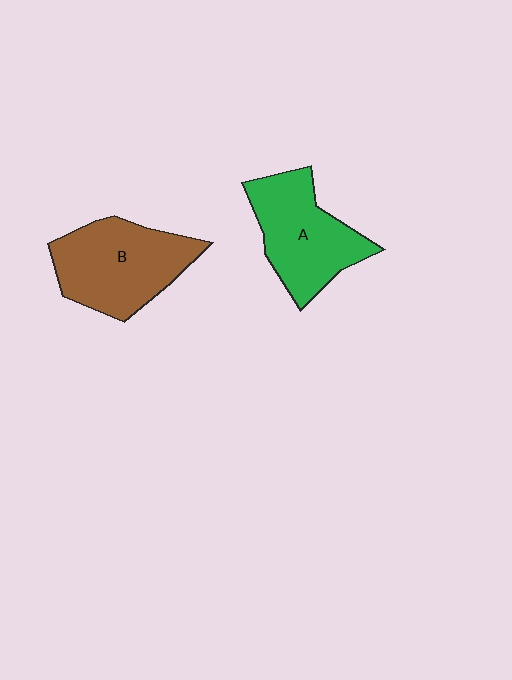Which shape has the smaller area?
Shape A (green).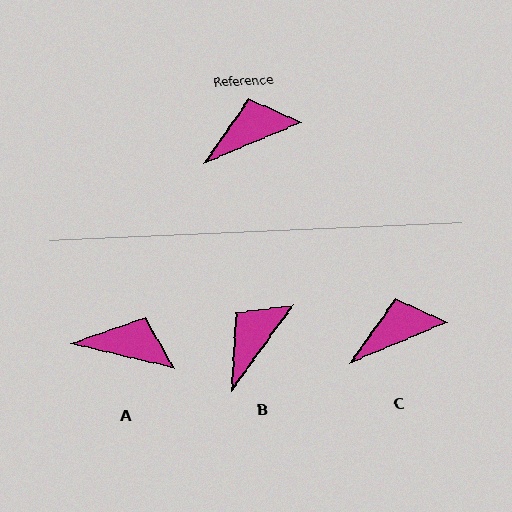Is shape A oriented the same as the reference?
No, it is off by about 36 degrees.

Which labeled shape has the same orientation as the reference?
C.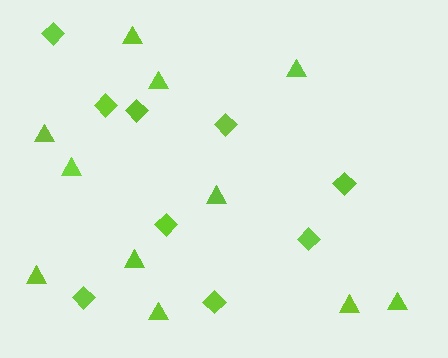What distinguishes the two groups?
There are 2 groups: one group of diamonds (9) and one group of triangles (11).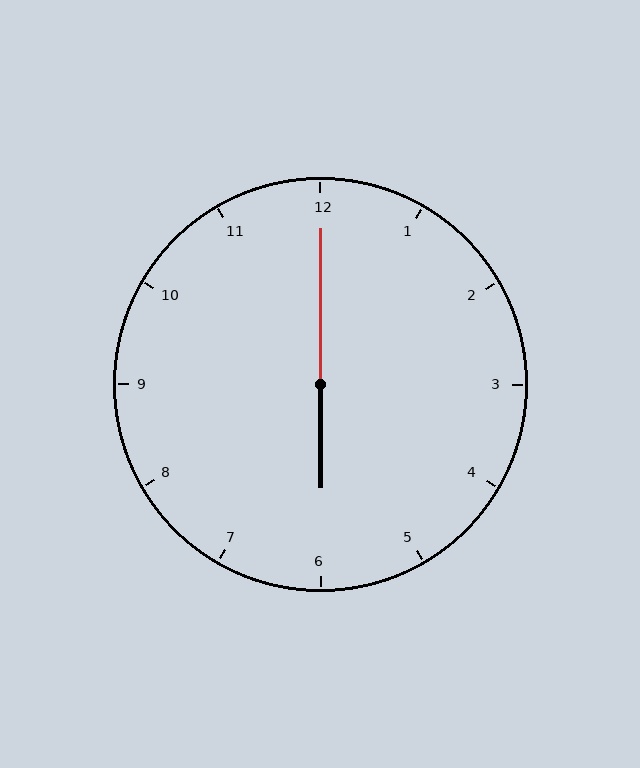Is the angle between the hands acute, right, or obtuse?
It is obtuse.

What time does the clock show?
6:00.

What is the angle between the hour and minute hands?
Approximately 180 degrees.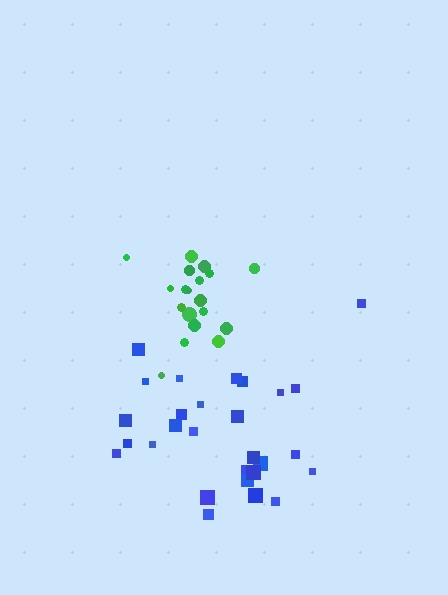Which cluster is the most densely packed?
Green.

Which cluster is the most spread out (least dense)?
Blue.